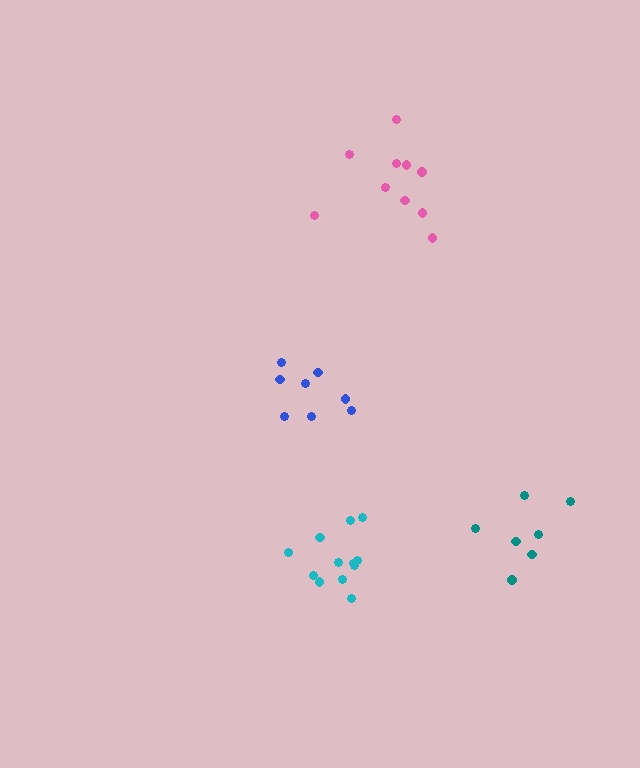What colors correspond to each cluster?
The clusters are colored: blue, teal, cyan, pink.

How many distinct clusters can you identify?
There are 4 distinct clusters.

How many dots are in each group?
Group 1: 8 dots, Group 2: 7 dots, Group 3: 12 dots, Group 4: 10 dots (37 total).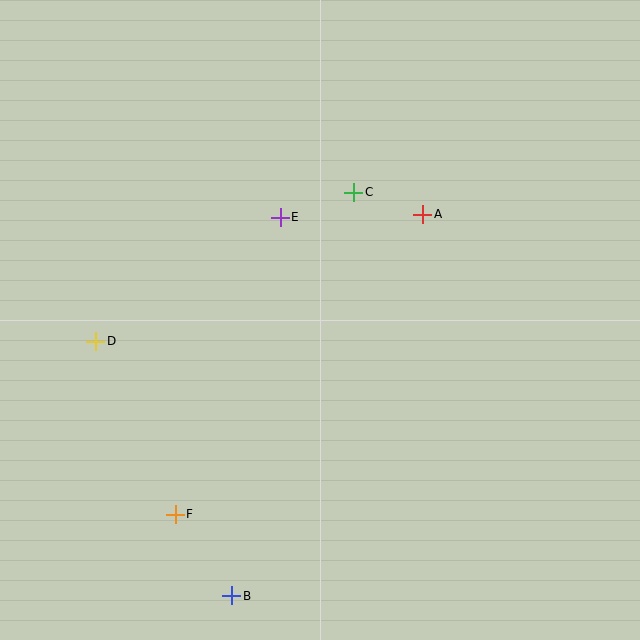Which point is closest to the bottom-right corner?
Point B is closest to the bottom-right corner.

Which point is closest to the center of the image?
Point E at (280, 217) is closest to the center.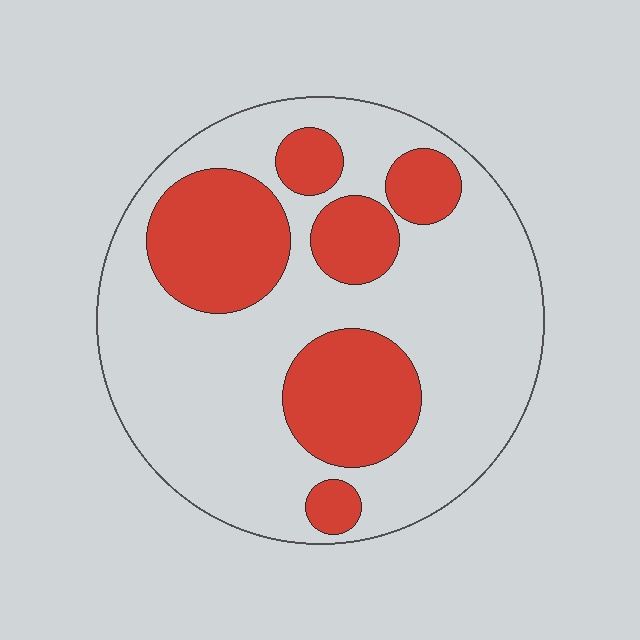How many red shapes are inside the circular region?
6.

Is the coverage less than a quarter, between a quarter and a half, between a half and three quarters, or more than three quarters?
Between a quarter and a half.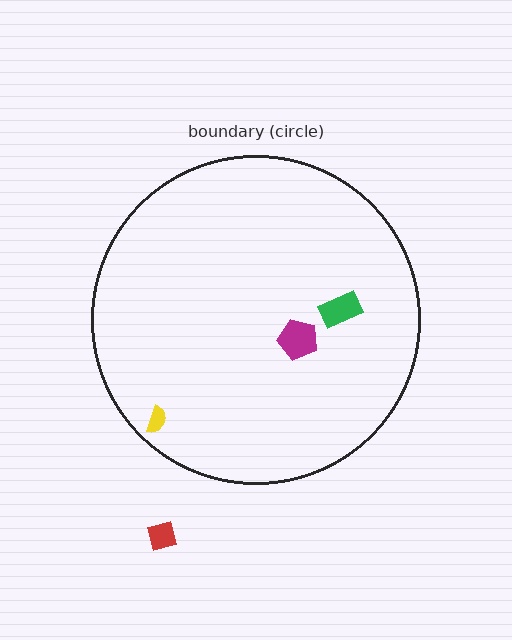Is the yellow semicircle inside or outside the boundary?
Inside.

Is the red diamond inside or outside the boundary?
Outside.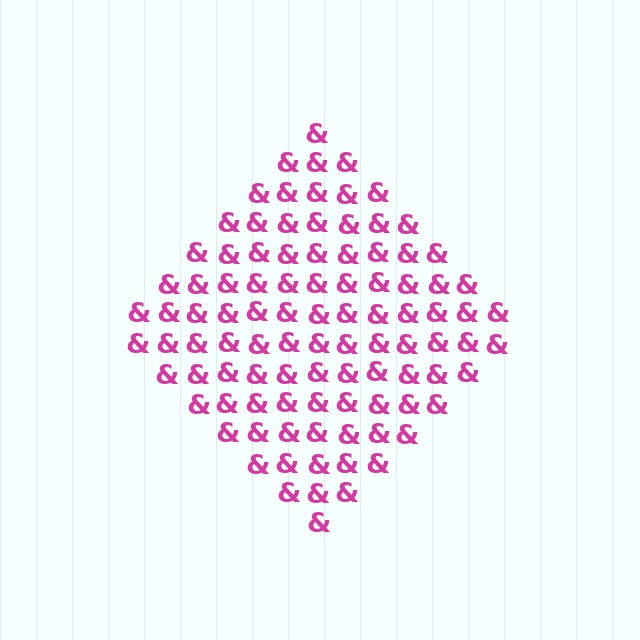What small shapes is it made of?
It is made of small ampersands.